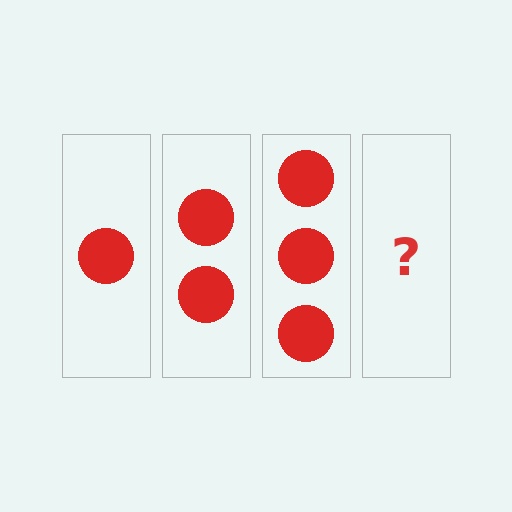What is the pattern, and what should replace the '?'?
The pattern is that each step adds one more circle. The '?' should be 4 circles.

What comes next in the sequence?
The next element should be 4 circles.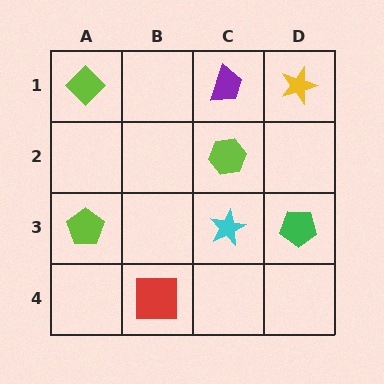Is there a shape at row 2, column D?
No, that cell is empty.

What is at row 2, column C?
A lime hexagon.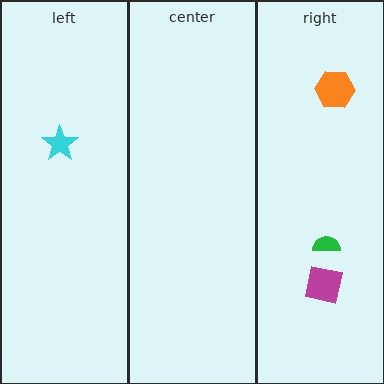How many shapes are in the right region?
3.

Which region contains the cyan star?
The left region.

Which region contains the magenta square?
The right region.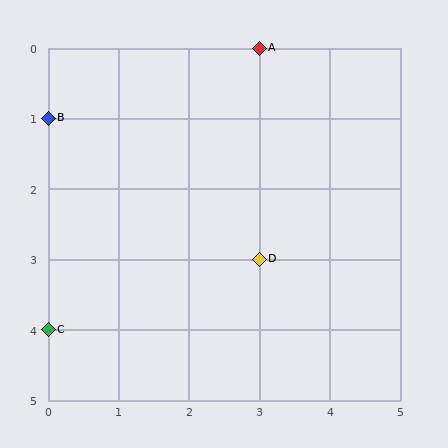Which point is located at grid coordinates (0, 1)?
Point B is at (0, 1).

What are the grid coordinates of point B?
Point B is at grid coordinates (0, 1).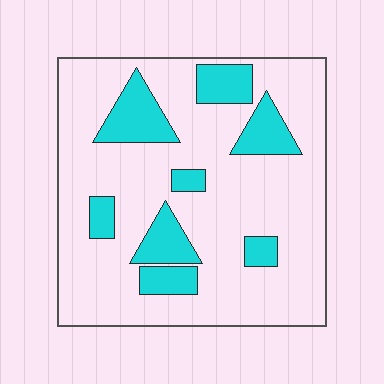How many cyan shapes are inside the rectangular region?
8.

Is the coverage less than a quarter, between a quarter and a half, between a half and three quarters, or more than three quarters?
Less than a quarter.